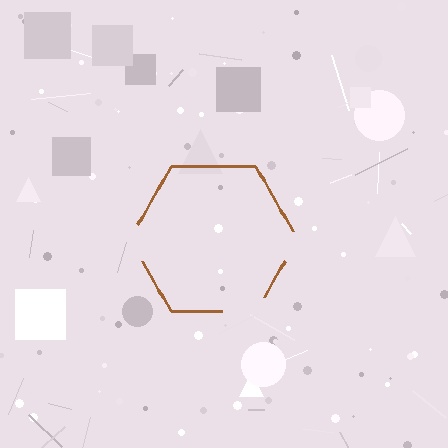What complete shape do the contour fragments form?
The contour fragments form a hexagon.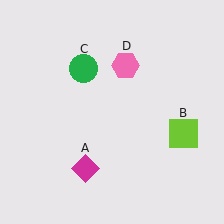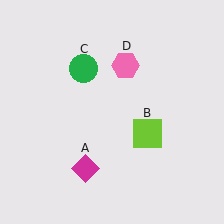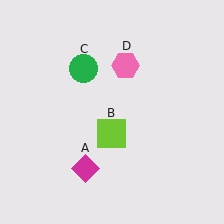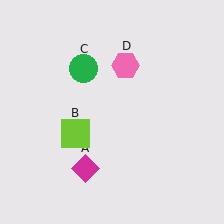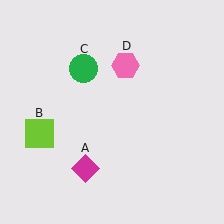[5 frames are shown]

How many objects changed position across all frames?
1 object changed position: lime square (object B).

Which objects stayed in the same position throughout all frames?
Magenta diamond (object A) and green circle (object C) and pink hexagon (object D) remained stationary.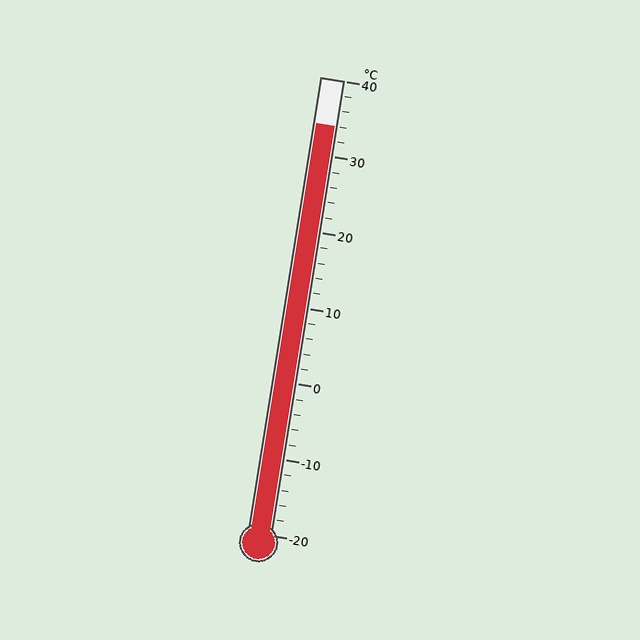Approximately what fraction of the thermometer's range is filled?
The thermometer is filled to approximately 90% of its range.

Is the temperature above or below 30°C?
The temperature is above 30°C.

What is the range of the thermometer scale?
The thermometer scale ranges from -20°C to 40°C.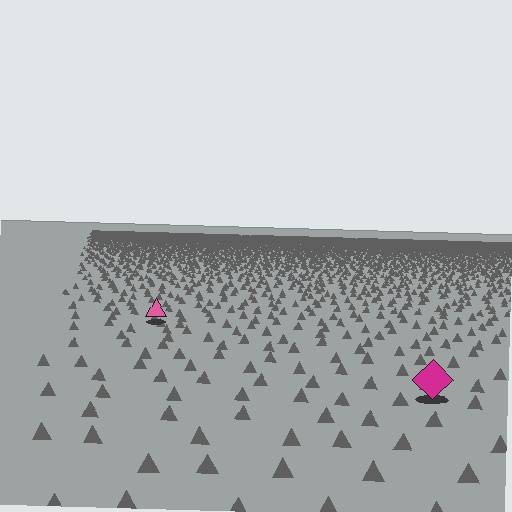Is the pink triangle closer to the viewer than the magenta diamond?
No. The magenta diamond is closer — you can tell from the texture gradient: the ground texture is coarser near it.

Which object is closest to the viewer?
The magenta diamond is closest. The texture marks near it are larger and more spread out.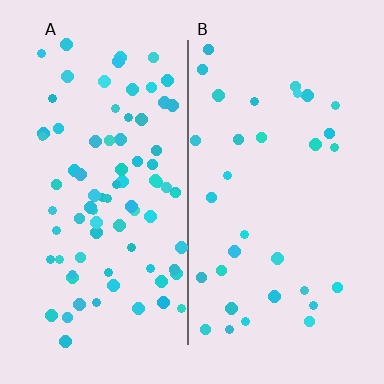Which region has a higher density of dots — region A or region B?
A (the left).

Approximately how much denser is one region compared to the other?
Approximately 2.5× — region A over region B.